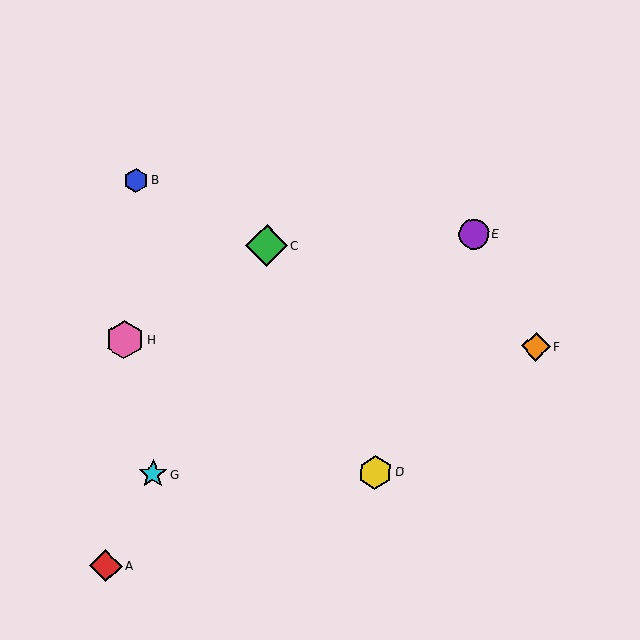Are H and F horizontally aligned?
Yes, both are at y≈339.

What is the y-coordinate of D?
Object D is at y≈472.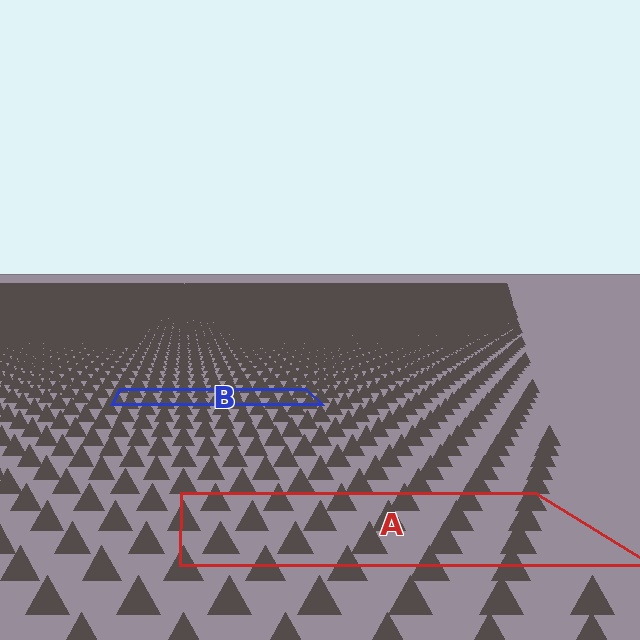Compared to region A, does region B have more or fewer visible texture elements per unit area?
Region B has more texture elements per unit area — they are packed more densely because it is farther away.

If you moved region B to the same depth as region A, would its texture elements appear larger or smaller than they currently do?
They would appear larger. At a closer depth, the same texture elements are projected at a bigger on-screen size.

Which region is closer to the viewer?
Region A is closer. The texture elements there are larger and more spread out.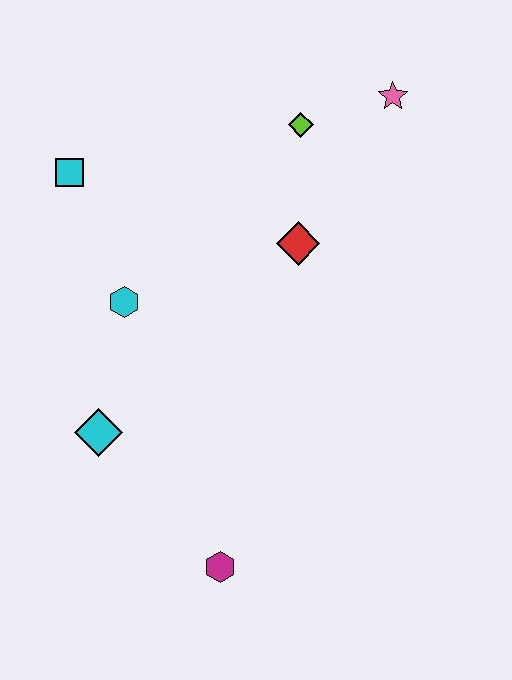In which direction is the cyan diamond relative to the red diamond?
The cyan diamond is to the left of the red diamond.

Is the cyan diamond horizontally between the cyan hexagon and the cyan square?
Yes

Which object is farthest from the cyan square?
The magenta hexagon is farthest from the cyan square.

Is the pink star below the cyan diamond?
No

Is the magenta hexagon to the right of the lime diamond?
No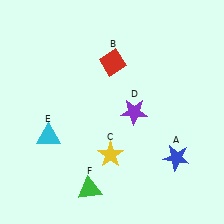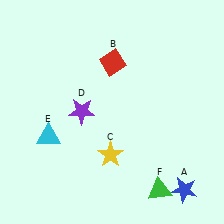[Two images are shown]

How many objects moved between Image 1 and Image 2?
3 objects moved between the two images.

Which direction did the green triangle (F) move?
The green triangle (F) moved right.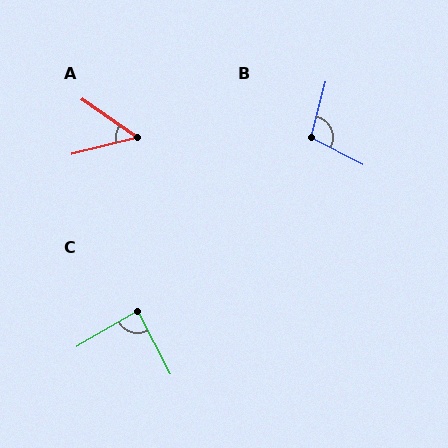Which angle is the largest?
B, at approximately 102 degrees.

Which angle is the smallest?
A, at approximately 49 degrees.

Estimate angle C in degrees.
Approximately 87 degrees.